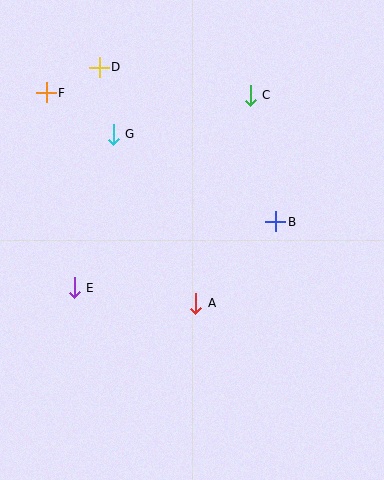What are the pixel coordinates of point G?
Point G is at (113, 134).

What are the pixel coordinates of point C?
Point C is at (250, 95).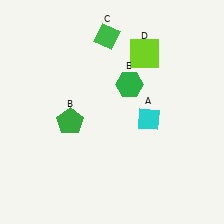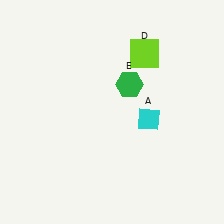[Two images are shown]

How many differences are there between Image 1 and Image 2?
There are 2 differences between the two images.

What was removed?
The green pentagon (B), the green diamond (C) were removed in Image 2.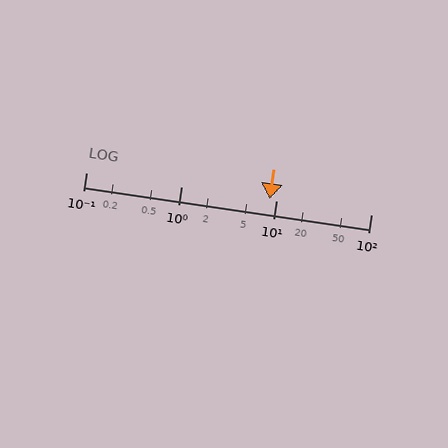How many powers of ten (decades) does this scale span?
The scale spans 3 decades, from 0.1 to 100.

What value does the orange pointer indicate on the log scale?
The pointer indicates approximately 8.6.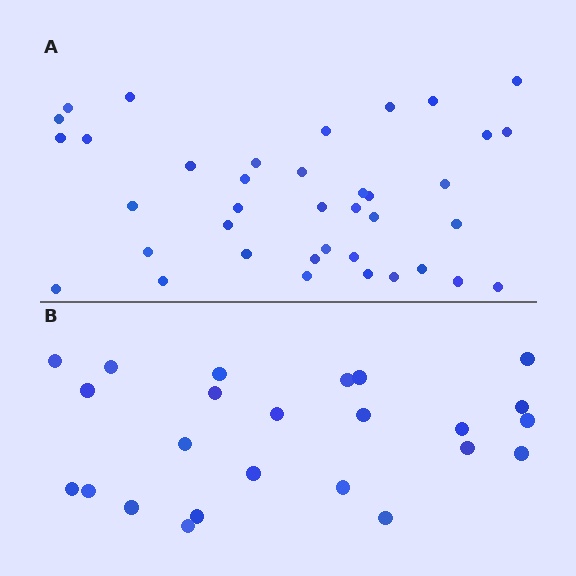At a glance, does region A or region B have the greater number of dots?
Region A (the top region) has more dots.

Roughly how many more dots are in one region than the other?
Region A has approximately 15 more dots than region B.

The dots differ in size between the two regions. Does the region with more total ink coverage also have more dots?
No. Region B has more total ink coverage because its dots are larger, but region A actually contains more individual dots. Total area can be misleading — the number of items is what matters here.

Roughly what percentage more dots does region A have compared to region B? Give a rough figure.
About 60% more.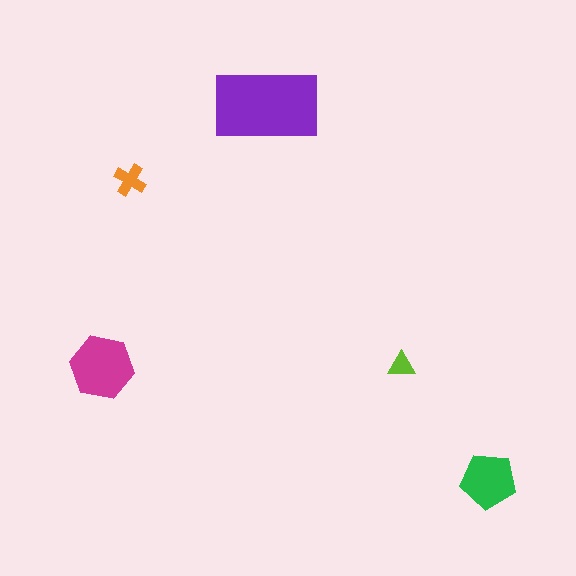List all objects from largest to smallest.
The purple rectangle, the magenta hexagon, the green pentagon, the orange cross, the lime triangle.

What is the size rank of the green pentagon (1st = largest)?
3rd.